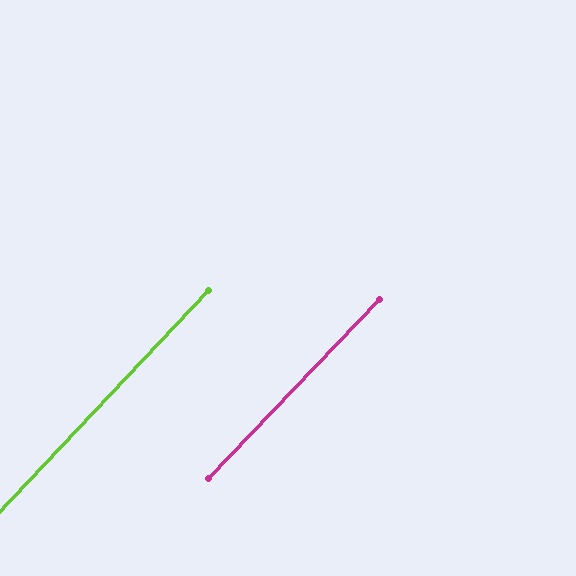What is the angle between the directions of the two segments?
Approximately 0 degrees.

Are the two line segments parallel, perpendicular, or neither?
Parallel — their directions differ by only 0.2°.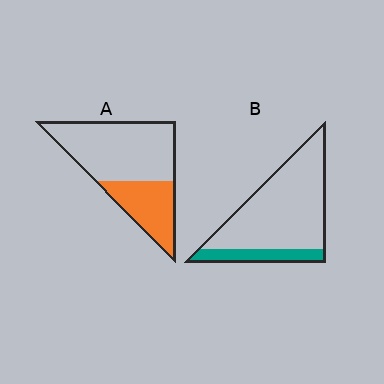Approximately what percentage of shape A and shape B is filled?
A is approximately 35% and B is approximately 20%.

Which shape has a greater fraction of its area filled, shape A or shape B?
Shape A.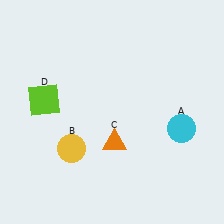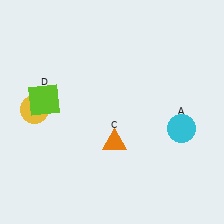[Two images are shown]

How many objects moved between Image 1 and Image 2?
1 object moved between the two images.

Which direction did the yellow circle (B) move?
The yellow circle (B) moved up.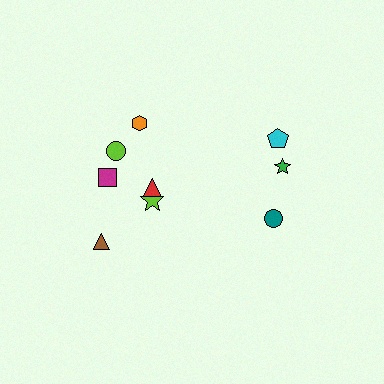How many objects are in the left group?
There are 6 objects.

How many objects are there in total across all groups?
There are 9 objects.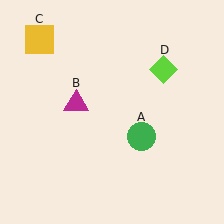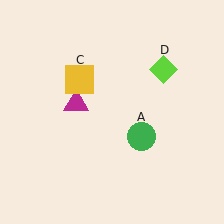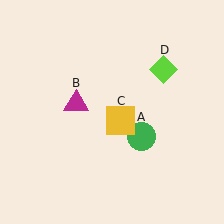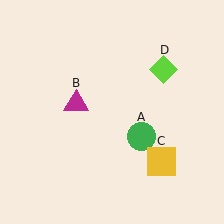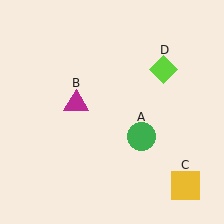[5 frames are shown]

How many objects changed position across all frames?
1 object changed position: yellow square (object C).